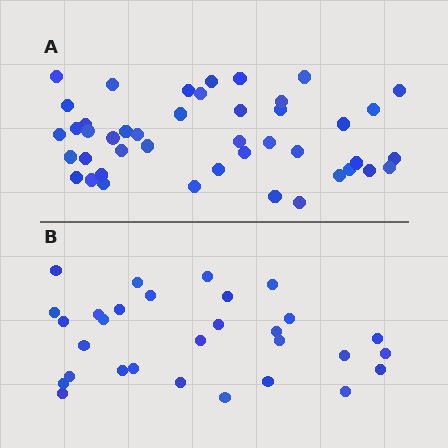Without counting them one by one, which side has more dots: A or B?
Region A (the top region) has more dots.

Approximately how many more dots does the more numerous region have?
Region A has approximately 15 more dots than region B.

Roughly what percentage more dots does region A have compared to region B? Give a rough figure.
About 45% more.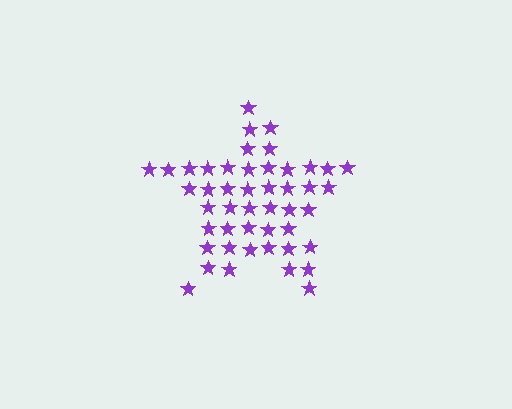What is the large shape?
The large shape is a star.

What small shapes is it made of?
It is made of small stars.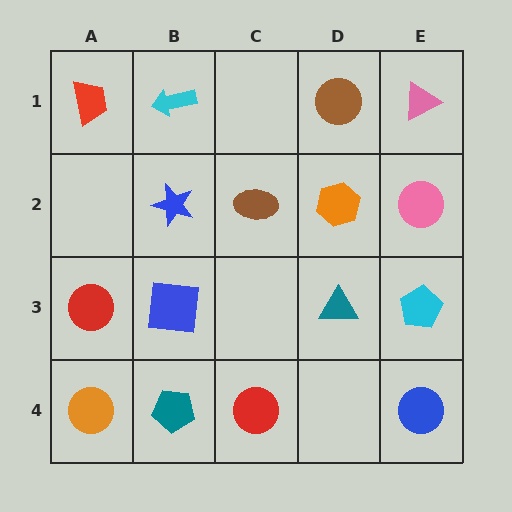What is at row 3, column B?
A blue square.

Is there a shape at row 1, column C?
No, that cell is empty.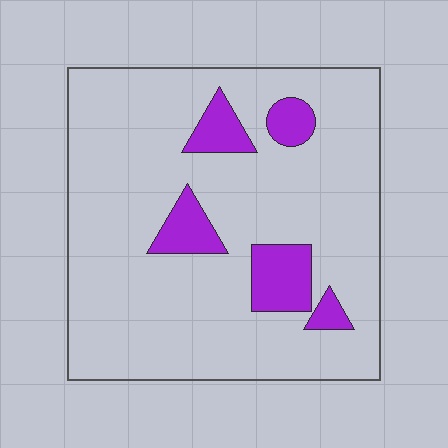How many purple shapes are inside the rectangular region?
5.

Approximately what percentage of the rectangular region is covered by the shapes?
Approximately 15%.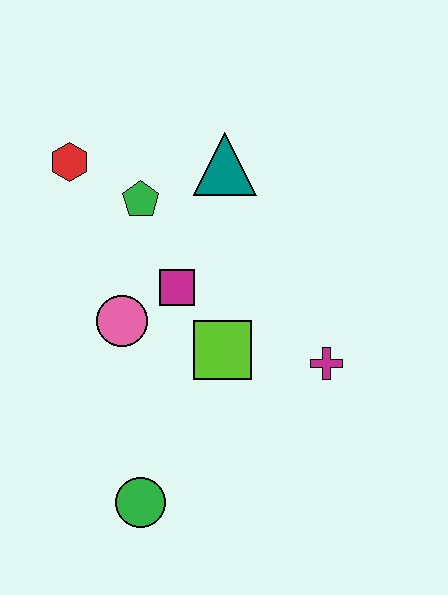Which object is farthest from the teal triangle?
The green circle is farthest from the teal triangle.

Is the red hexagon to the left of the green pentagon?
Yes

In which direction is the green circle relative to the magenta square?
The green circle is below the magenta square.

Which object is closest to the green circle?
The lime square is closest to the green circle.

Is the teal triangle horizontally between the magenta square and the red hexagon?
No